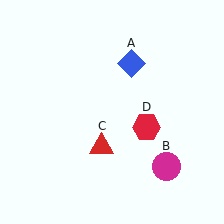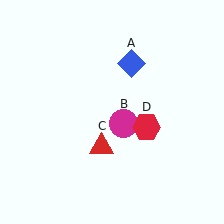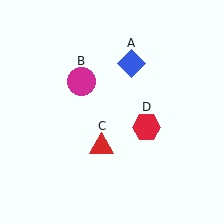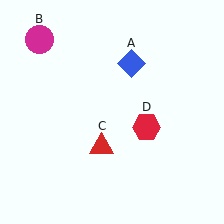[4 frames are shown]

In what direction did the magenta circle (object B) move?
The magenta circle (object B) moved up and to the left.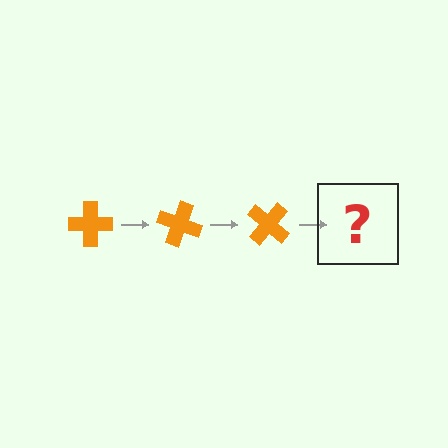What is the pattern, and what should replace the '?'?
The pattern is that the cross rotates 20 degrees each step. The '?' should be an orange cross rotated 60 degrees.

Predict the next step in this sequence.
The next step is an orange cross rotated 60 degrees.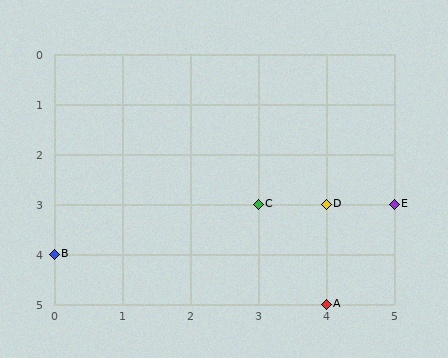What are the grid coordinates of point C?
Point C is at grid coordinates (3, 3).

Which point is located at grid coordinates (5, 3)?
Point E is at (5, 3).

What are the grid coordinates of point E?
Point E is at grid coordinates (5, 3).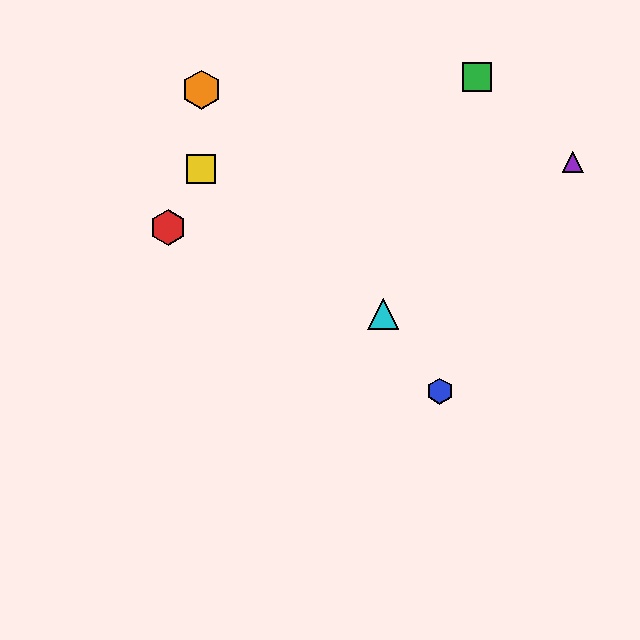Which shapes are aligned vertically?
The yellow square, the orange hexagon are aligned vertically.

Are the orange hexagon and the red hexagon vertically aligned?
No, the orange hexagon is at x≈201 and the red hexagon is at x≈168.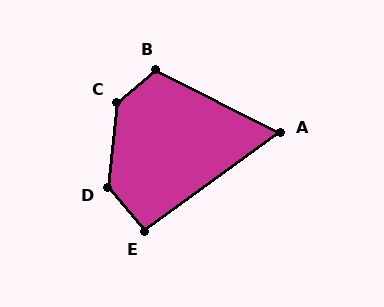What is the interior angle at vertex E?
Approximately 95 degrees (approximately right).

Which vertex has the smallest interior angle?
A, at approximately 63 degrees.